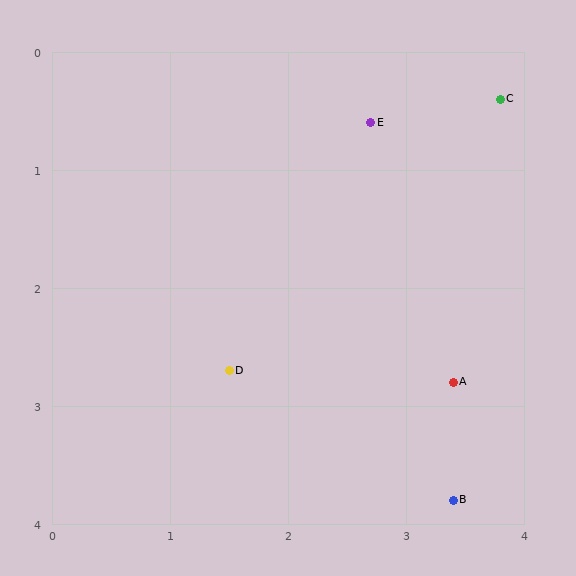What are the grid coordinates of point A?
Point A is at approximately (3.4, 2.8).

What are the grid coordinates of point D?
Point D is at approximately (1.5, 2.7).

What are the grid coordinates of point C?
Point C is at approximately (3.8, 0.4).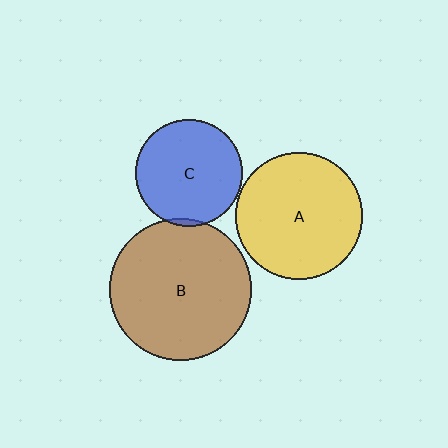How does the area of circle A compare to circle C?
Approximately 1.4 times.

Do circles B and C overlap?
Yes.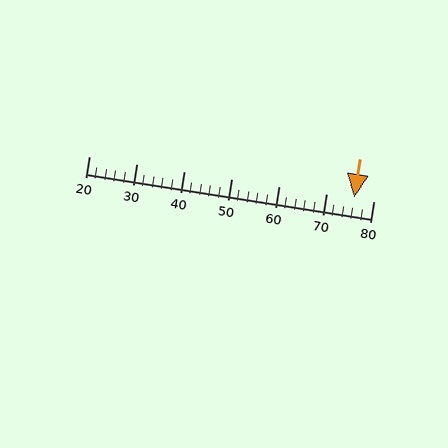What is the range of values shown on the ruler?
The ruler shows values from 20 to 80.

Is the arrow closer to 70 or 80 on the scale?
The arrow is closer to 80.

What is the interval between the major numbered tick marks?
The major tick marks are spaced 10 units apart.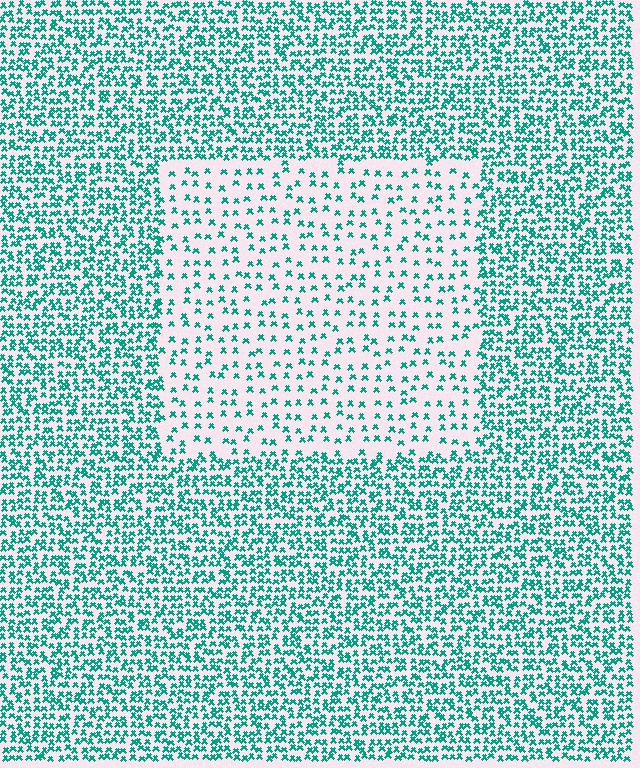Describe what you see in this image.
The image contains small teal elements arranged at two different densities. A rectangle-shaped region is visible where the elements are less densely packed than the surrounding area.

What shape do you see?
I see a rectangle.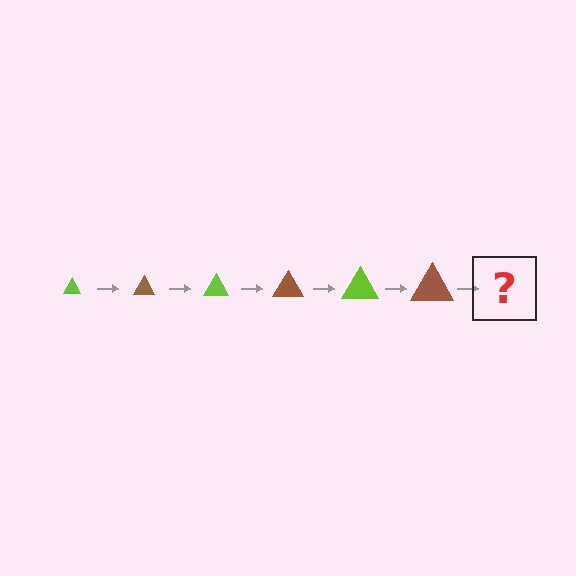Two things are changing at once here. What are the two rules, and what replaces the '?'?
The two rules are that the triangle grows larger each step and the color cycles through lime and brown. The '?' should be a lime triangle, larger than the previous one.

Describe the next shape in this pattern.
It should be a lime triangle, larger than the previous one.